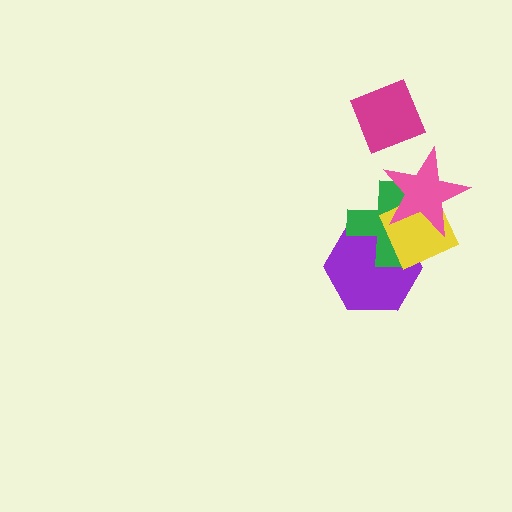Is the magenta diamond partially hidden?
No, no other shape covers it.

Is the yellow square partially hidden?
Yes, it is partially covered by another shape.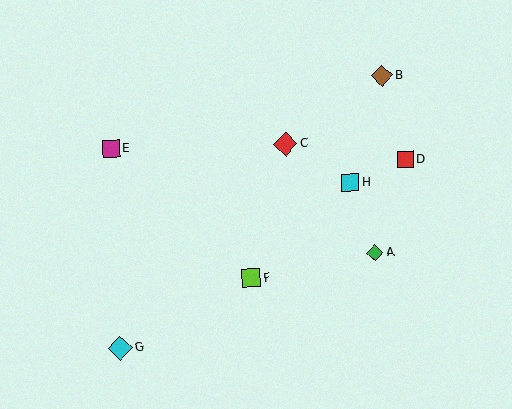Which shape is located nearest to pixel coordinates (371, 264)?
The green diamond (labeled A) at (375, 253) is nearest to that location.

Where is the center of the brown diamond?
The center of the brown diamond is at (382, 76).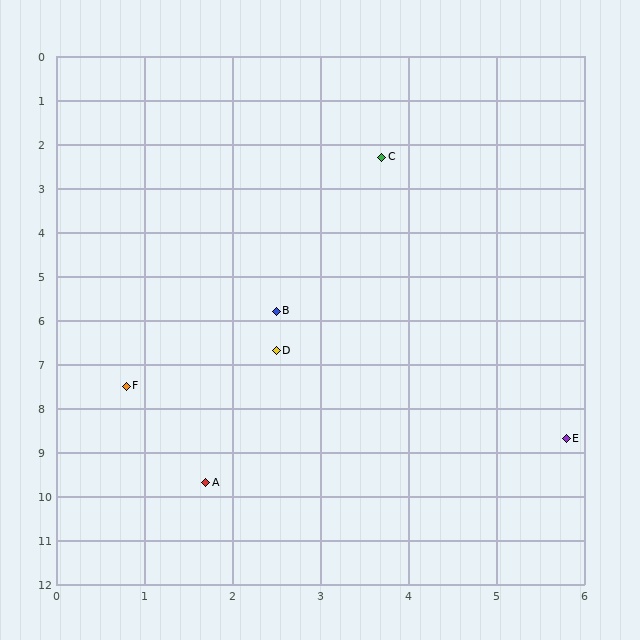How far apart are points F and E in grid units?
Points F and E are about 5.1 grid units apart.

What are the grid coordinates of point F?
Point F is at approximately (0.8, 7.5).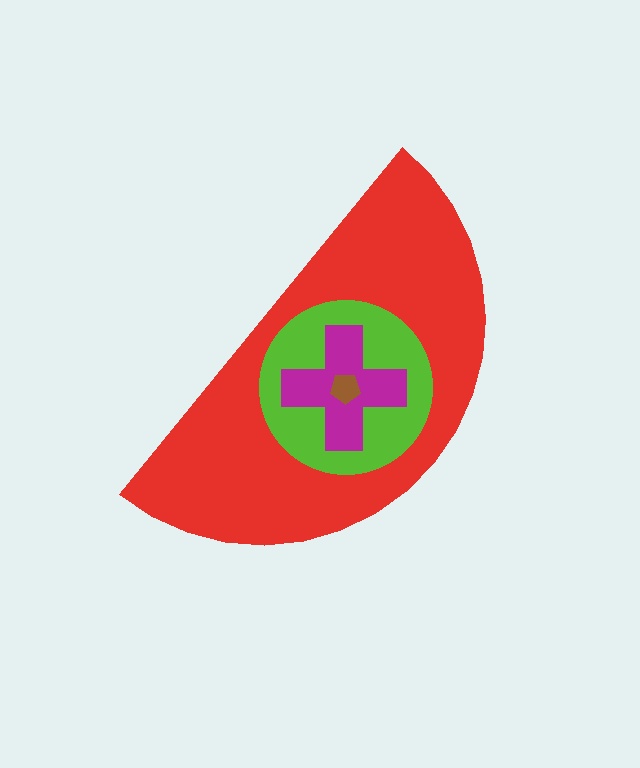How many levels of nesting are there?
4.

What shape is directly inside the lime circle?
The magenta cross.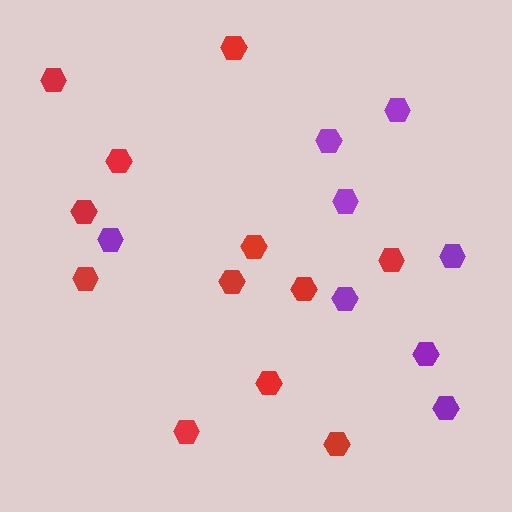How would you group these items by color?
There are 2 groups: one group of red hexagons (12) and one group of purple hexagons (8).